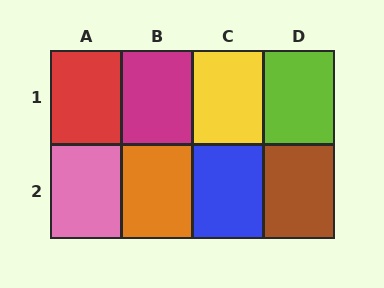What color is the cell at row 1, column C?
Yellow.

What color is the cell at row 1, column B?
Magenta.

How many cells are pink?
1 cell is pink.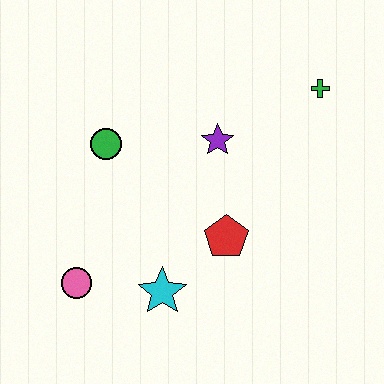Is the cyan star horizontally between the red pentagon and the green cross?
No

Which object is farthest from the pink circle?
The green cross is farthest from the pink circle.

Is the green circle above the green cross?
No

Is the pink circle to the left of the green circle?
Yes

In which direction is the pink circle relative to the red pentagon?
The pink circle is to the left of the red pentagon.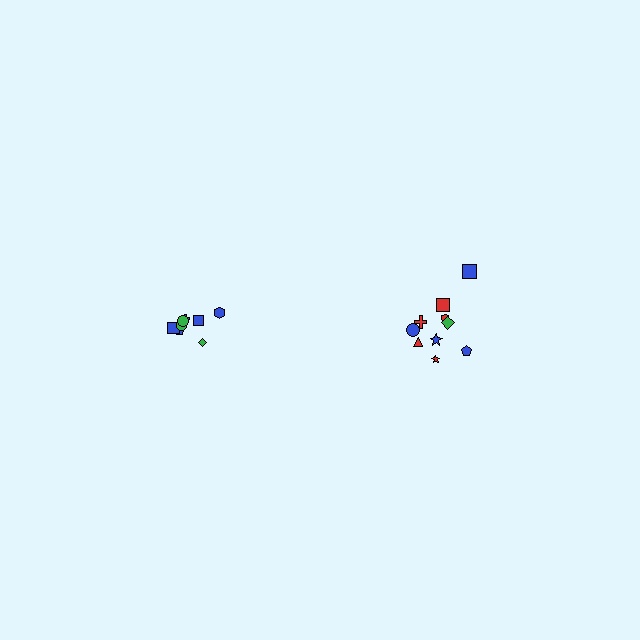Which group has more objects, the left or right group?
The right group.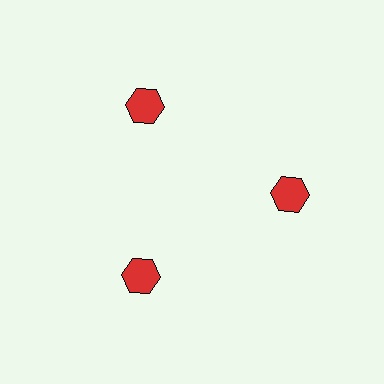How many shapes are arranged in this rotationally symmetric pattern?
There are 3 shapes, arranged in 3 groups of 1.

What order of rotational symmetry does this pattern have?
This pattern has 3-fold rotational symmetry.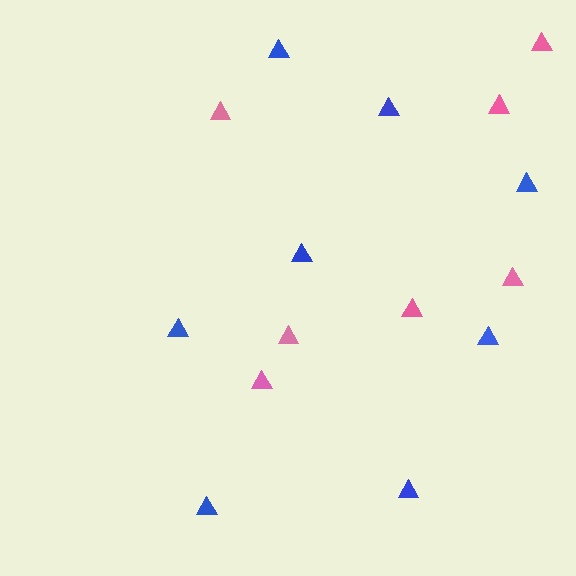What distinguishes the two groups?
There are 2 groups: one group of blue triangles (8) and one group of pink triangles (7).